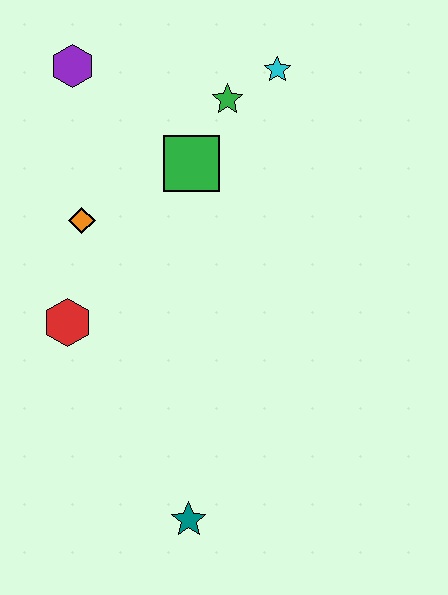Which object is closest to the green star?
The cyan star is closest to the green star.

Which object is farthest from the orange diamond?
The teal star is farthest from the orange diamond.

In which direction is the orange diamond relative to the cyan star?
The orange diamond is to the left of the cyan star.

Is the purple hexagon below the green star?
No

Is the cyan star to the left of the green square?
No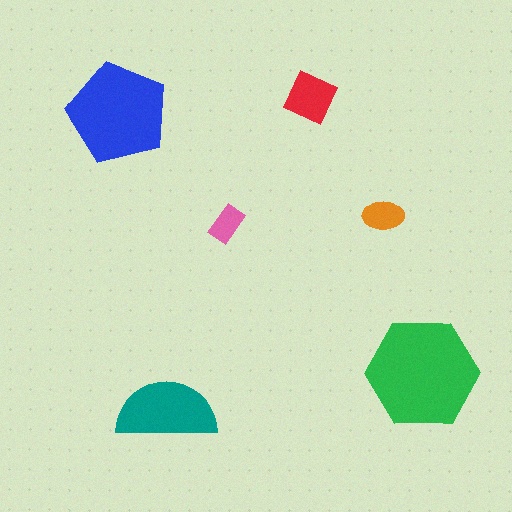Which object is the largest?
The green hexagon.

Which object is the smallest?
The pink rectangle.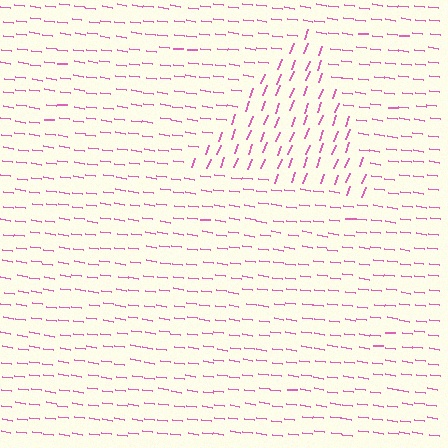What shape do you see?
I see a triangle.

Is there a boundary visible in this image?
Yes, there is a texture boundary formed by a change in line orientation.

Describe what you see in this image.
The image is filled with small pink line segments. A triangle region in the image has lines oriented differently from the surrounding lines, creating a visible texture boundary.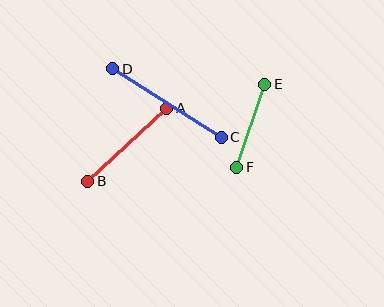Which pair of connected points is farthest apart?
Points C and D are farthest apart.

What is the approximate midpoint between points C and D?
The midpoint is at approximately (167, 103) pixels.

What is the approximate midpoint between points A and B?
The midpoint is at approximately (127, 145) pixels.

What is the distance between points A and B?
The distance is approximately 108 pixels.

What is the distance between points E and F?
The distance is approximately 87 pixels.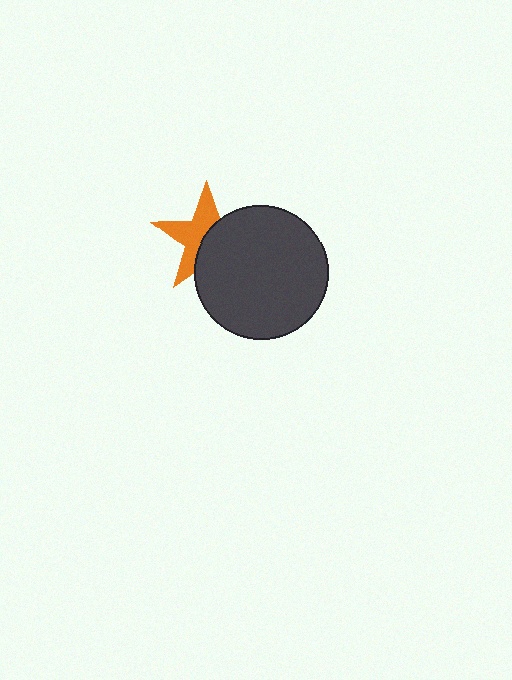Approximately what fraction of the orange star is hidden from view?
Roughly 50% of the orange star is hidden behind the dark gray circle.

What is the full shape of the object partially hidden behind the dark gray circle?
The partially hidden object is an orange star.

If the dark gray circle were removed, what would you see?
You would see the complete orange star.